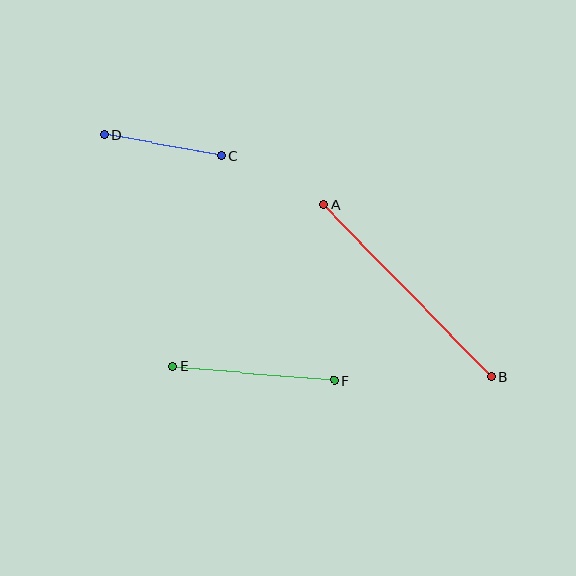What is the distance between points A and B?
The distance is approximately 241 pixels.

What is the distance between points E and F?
The distance is approximately 162 pixels.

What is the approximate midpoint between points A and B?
The midpoint is at approximately (408, 291) pixels.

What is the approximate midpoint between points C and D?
The midpoint is at approximately (163, 145) pixels.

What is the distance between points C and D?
The distance is approximately 120 pixels.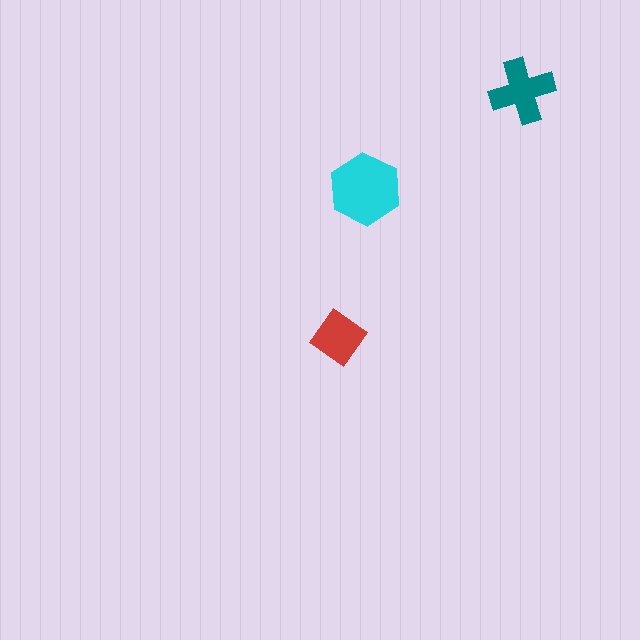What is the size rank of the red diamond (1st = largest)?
3rd.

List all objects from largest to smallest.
The cyan hexagon, the teal cross, the red diamond.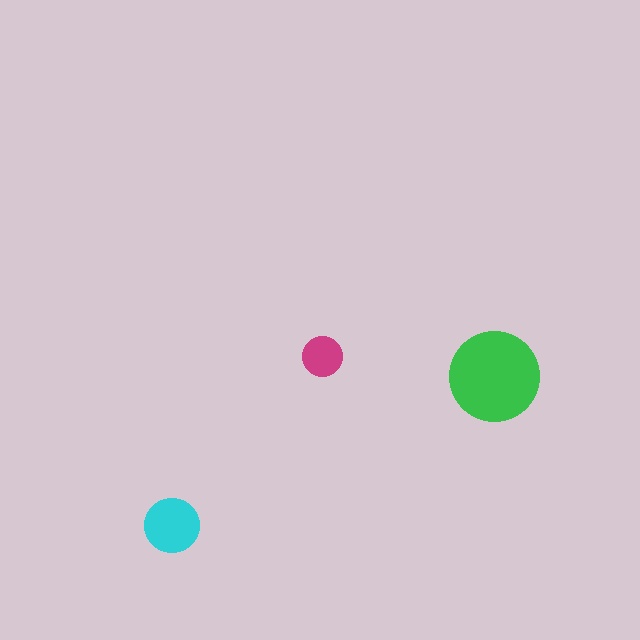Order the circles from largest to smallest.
the green one, the cyan one, the magenta one.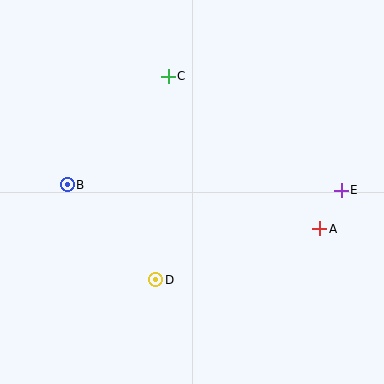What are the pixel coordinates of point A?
Point A is at (320, 229).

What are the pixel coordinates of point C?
Point C is at (168, 76).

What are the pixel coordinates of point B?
Point B is at (67, 185).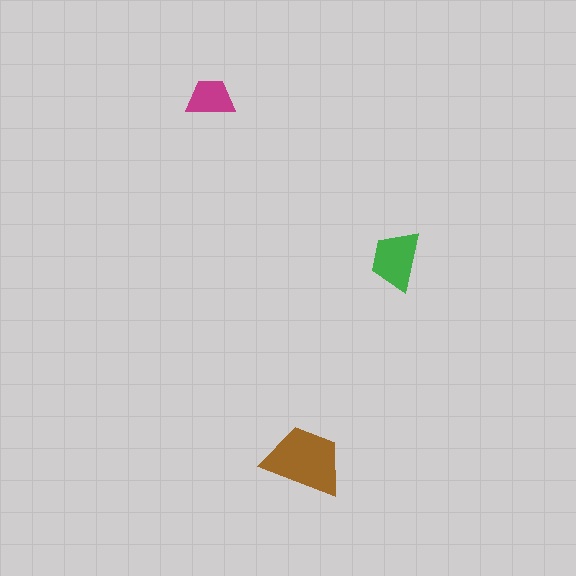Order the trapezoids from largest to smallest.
the brown one, the green one, the magenta one.